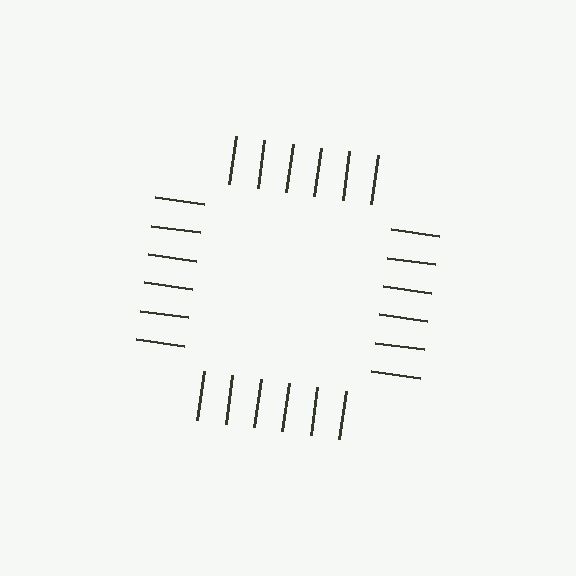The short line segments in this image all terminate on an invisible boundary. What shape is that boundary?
An illusory square — the line segments terminate on its edges but no continuous stroke is drawn.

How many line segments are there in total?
24 — 6 along each of the 4 edges.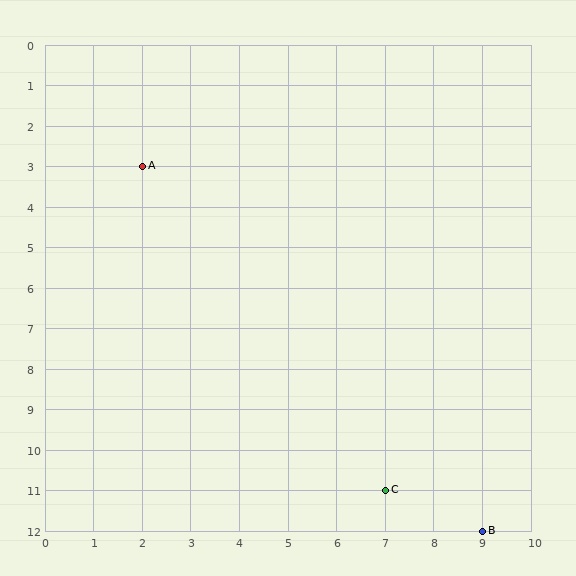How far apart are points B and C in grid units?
Points B and C are 2 columns and 1 row apart (about 2.2 grid units diagonally).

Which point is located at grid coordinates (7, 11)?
Point C is at (7, 11).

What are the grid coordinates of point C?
Point C is at grid coordinates (7, 11).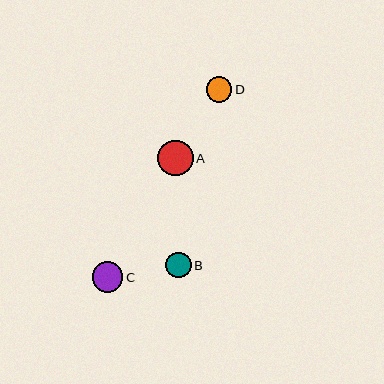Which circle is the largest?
Circle A is the largest with a size of approximately 35 pixels.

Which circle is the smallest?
Circle B is the smallest with a size of approximately 25 pixels.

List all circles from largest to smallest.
From largest to smallest: A, C, D, B.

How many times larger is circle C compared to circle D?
Circle C is approximately 1.2 times the size of circle D.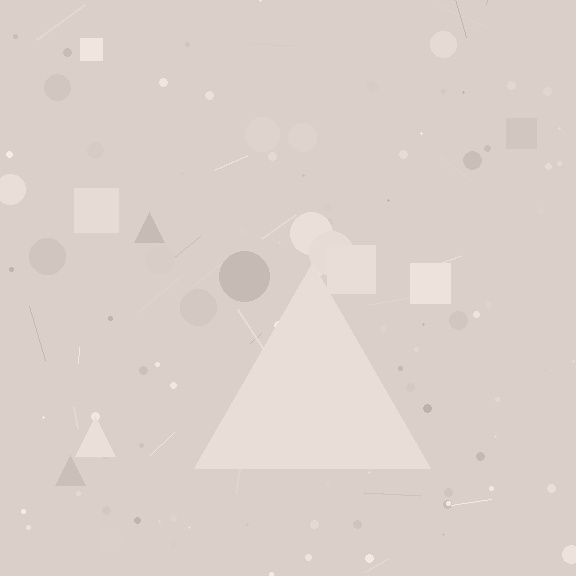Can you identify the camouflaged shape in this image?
The camouflaged shape is a triangle.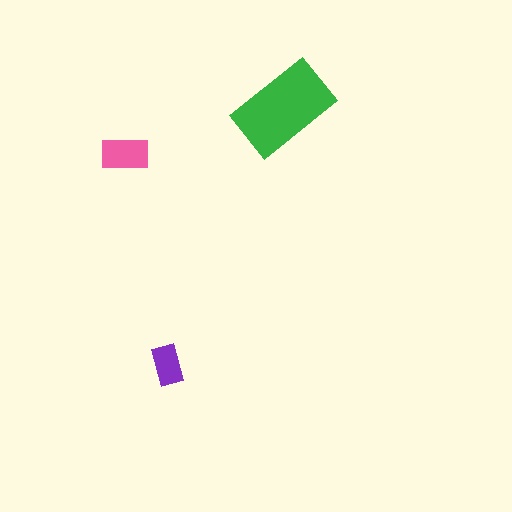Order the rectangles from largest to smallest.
the green one, the pink one, the purple one.